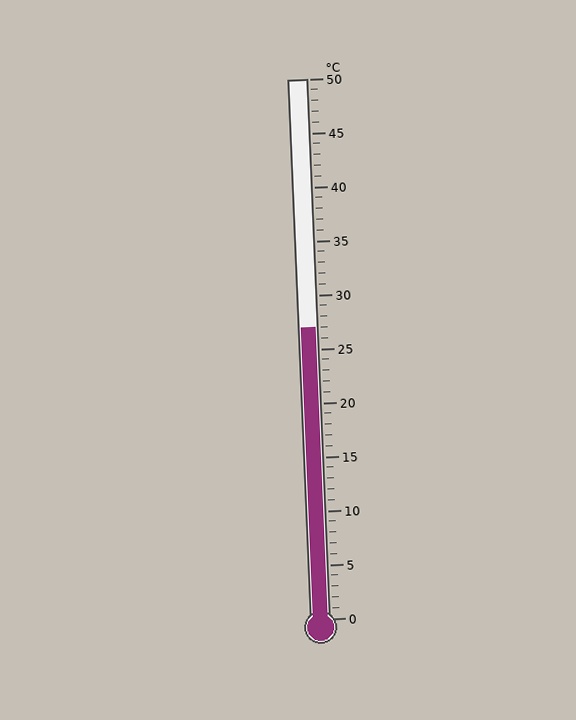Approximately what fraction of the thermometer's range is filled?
The thermometer is filled to approximately 55% of its range.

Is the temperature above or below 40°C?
The temperature is below 40°C.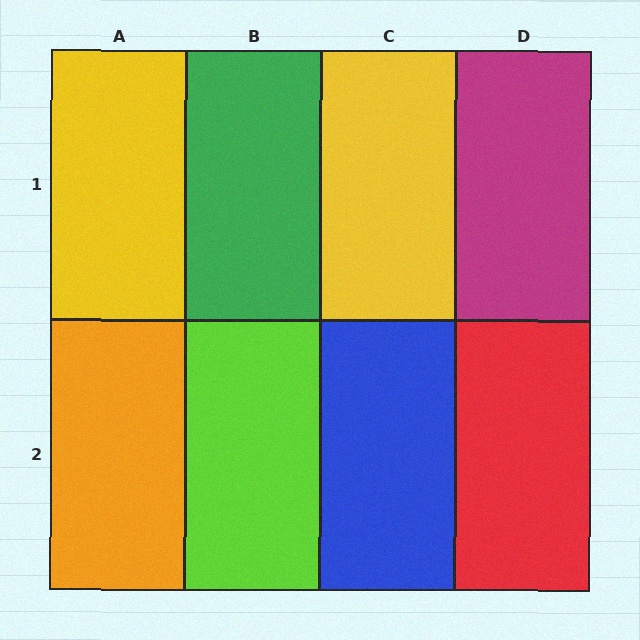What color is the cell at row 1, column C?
Yellow.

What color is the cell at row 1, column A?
Yellow.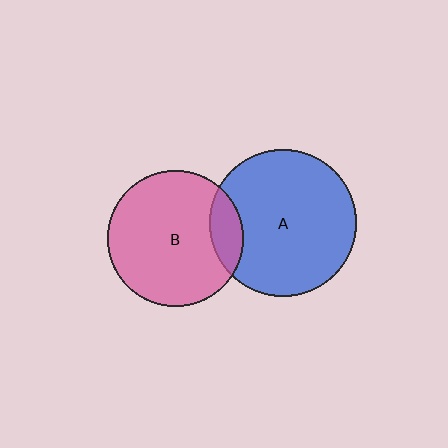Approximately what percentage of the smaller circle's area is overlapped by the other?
Approximately 15%.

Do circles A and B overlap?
Yes.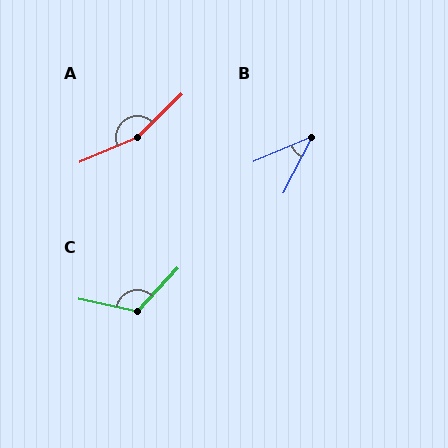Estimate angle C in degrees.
Approximately 121 degrees.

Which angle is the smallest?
B, at approximately 40 degrees.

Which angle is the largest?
A, at approximately 159 degrees.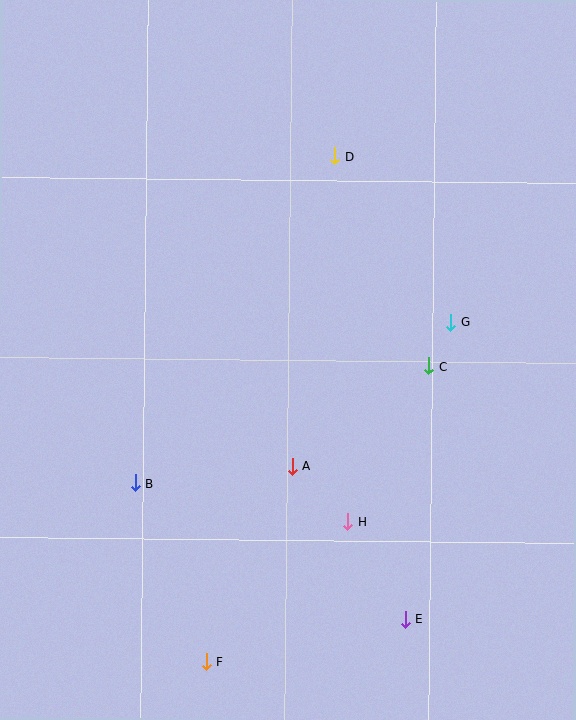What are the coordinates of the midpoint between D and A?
The midpoint between D and A is at (314, 311).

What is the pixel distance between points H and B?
The distance between H and B is 217 pixels.